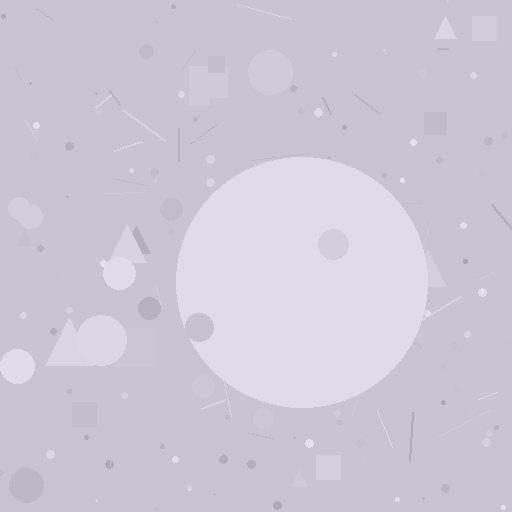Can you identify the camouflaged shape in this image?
The camouflaged shape is a circle.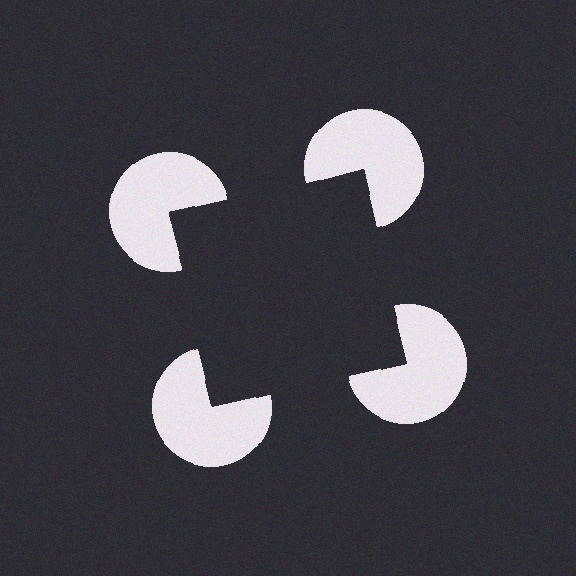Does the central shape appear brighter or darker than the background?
It typically appears slightly darker than the background, even though no actual brightness change is drawn.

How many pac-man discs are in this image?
There are 4 — one at each vertex of the illusory square.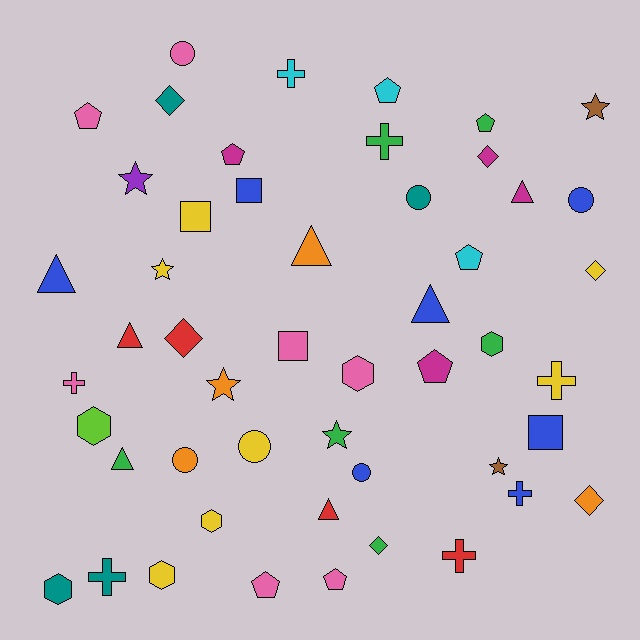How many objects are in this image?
There are 50 objects.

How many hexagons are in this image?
There are 6 hexagons.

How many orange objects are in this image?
There are 4 orange objects.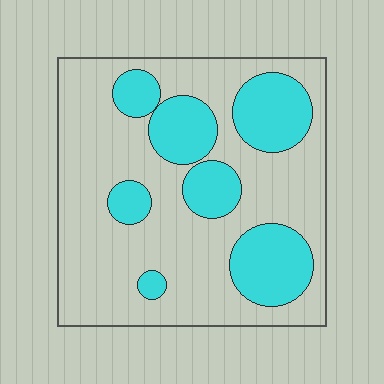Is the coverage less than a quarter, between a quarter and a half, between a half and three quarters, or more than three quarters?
Between a quarter and a half.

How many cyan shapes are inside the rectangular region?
7.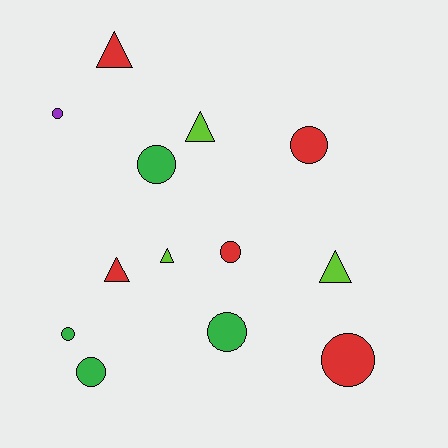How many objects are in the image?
There are 13 objects.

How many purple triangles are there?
There are no purple triangles.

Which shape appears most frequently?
Circle, with 8 objects.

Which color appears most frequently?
Red, with 5 objects.